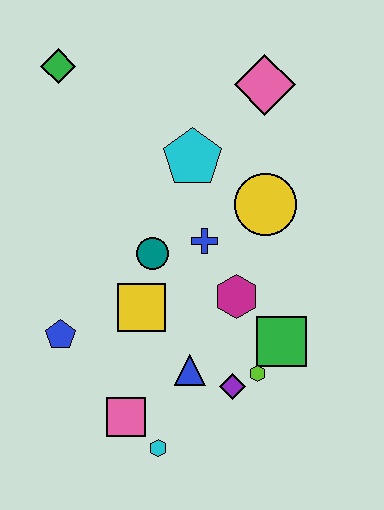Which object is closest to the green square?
The lime hexagon is closest to the green square.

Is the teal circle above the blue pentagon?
Yes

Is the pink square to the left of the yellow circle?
Yes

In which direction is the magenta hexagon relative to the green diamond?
The magenta hexagon is below the green diamond.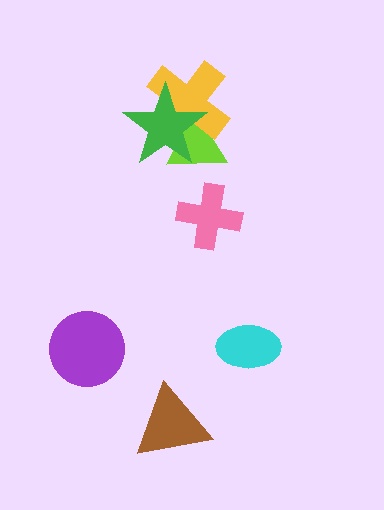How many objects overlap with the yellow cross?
2 objects overlap with the yellow cross.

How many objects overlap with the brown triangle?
0 objects overlap with the brown triangle.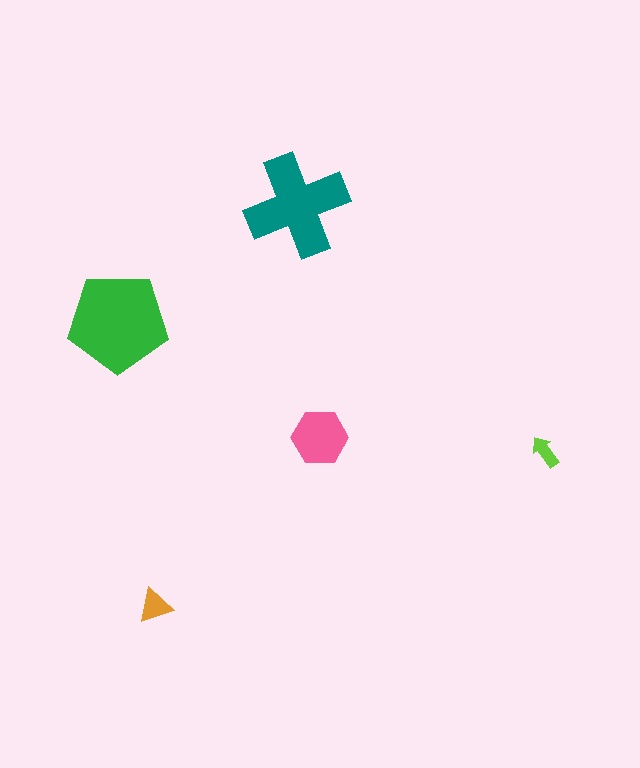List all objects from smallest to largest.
The lime arrow, the orange triangle, the pink hexagon, the teal cross, the green pentagon.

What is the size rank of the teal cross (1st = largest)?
2nd.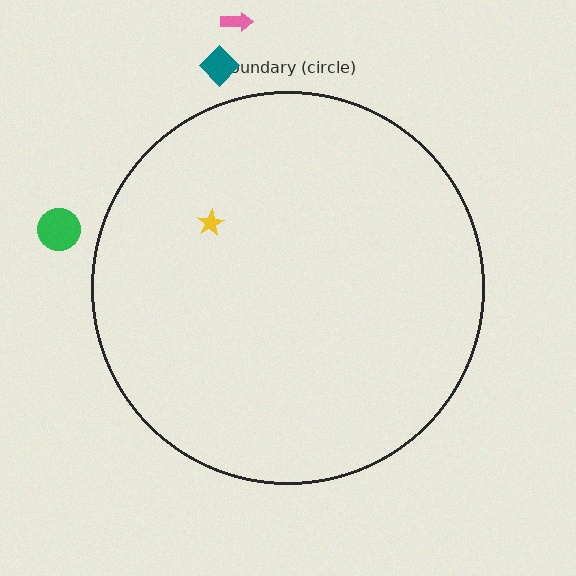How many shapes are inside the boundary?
1 inside, 3 outside.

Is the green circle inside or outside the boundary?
Outside.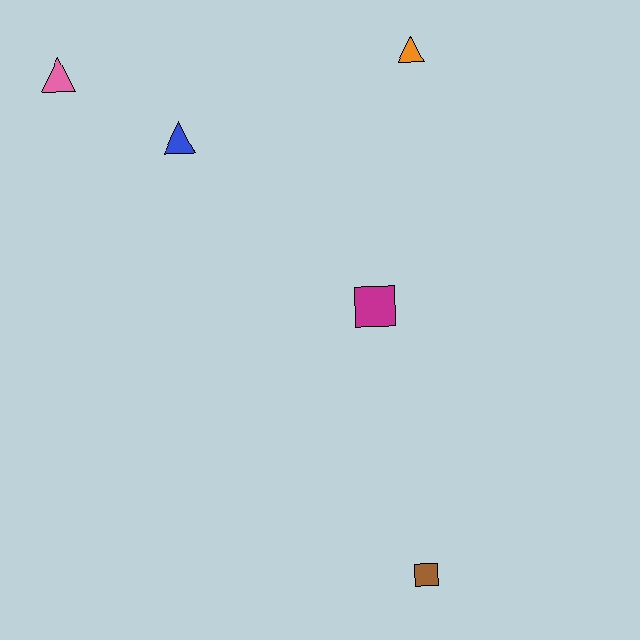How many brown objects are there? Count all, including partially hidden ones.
There is 1 brown object.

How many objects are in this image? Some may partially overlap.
There are 5 objects.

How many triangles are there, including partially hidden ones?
There are 3 triangles.